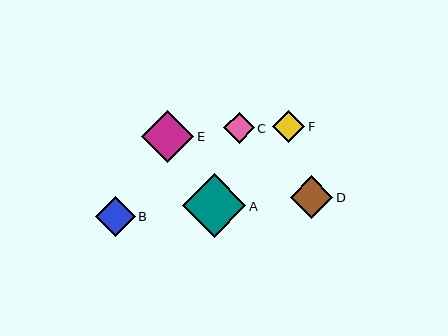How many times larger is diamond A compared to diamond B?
Diamond A is approximately 1.6 times the size of diamond B.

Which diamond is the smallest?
Diamond C is the smallest with a size of approximately 30 pixels.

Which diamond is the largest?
Diamond A is the largest with a size of approximately 63 pixels.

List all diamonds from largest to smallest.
From largest to smallest: A, E, D, B, F, C.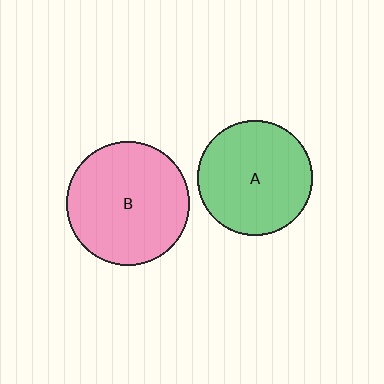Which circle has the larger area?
Circle B (pink).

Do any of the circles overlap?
No, none of the circles overlap.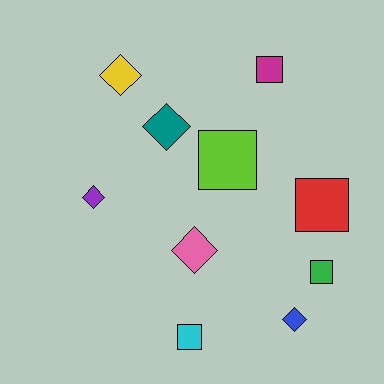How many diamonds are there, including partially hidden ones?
There are 5 diamonds.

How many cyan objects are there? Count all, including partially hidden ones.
There is 1 cyan object.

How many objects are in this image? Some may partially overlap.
There are 10 objects.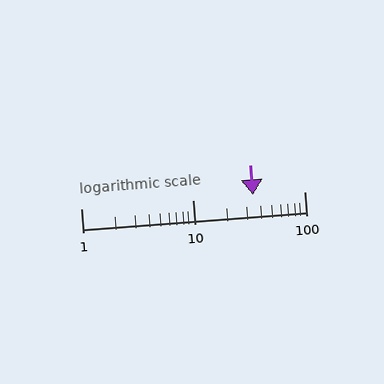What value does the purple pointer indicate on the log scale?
The pointer indicates approximately 35.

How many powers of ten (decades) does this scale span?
The scale spans 2 decades, from 1 to 100.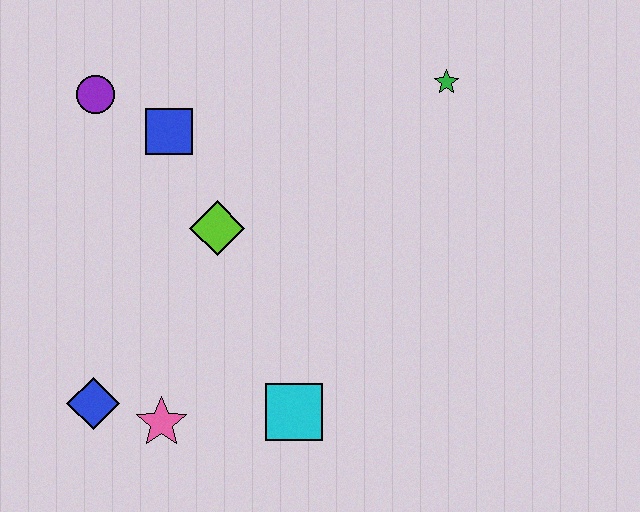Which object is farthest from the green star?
The blue diamond is farthest from the green star.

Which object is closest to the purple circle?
The blue square is closest to the purple circle.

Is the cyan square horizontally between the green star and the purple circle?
Yes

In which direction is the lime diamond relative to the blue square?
The lime diamond is below the blue square.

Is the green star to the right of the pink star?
Yes